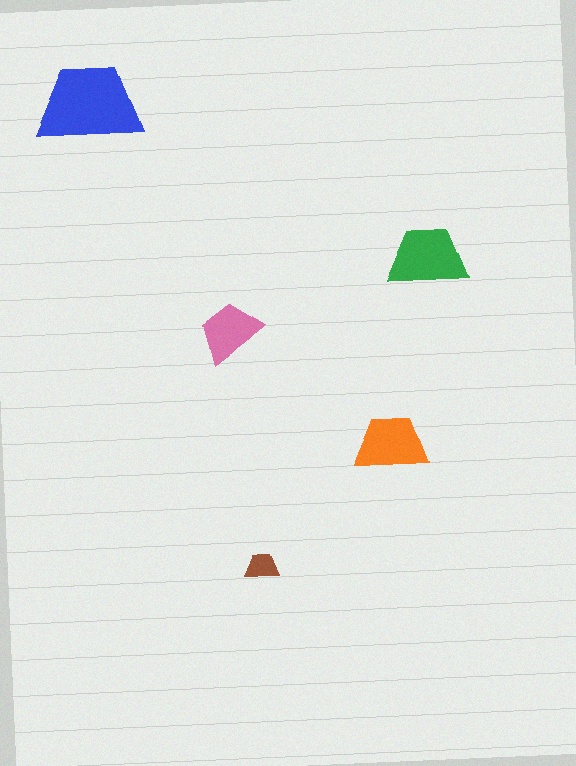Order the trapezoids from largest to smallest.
the blue one, the green one, the orange one, the pink one, the brown one.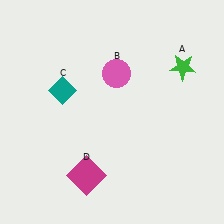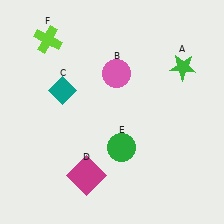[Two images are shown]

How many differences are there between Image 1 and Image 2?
There are 2 differences between the two images.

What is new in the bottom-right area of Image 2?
A green circle (E) was added in the bottom-right area of Image 2.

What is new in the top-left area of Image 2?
A lime cross (F) was added in the top-left area of Image 2.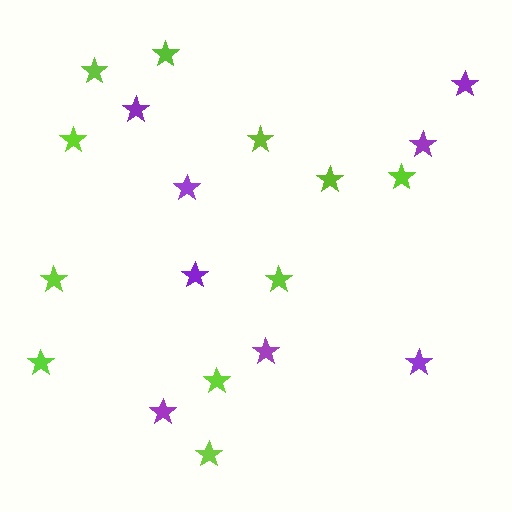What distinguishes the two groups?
There are 2 groups: one group of lime stars (11) and one group of purple stars (8).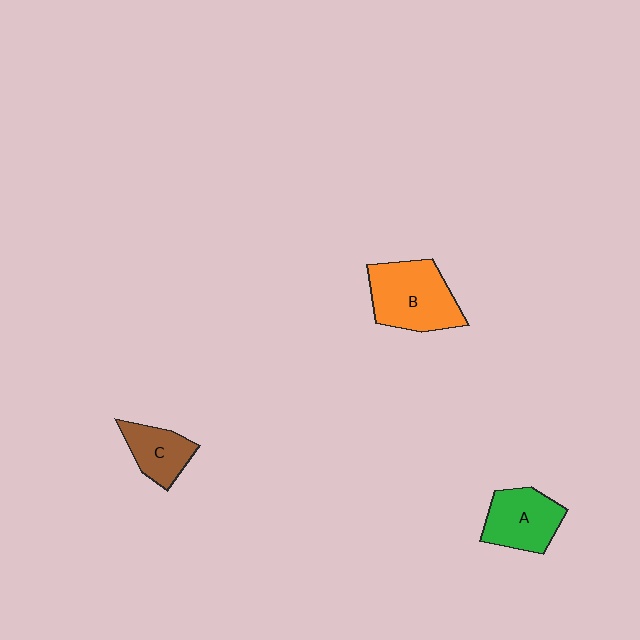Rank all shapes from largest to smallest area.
From largest to smallest: B (orange), A (green), C (brown).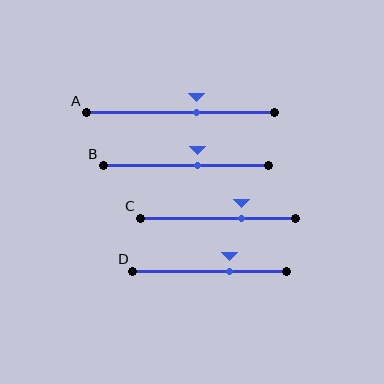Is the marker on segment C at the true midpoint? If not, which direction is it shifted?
No, the marker on segment C is shifted to the right by about 15% of the segment length.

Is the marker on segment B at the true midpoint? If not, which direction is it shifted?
No, the marker on segment B is shifted to the right by about 7% of the segment length.